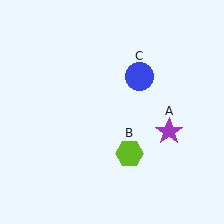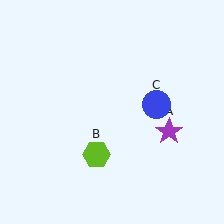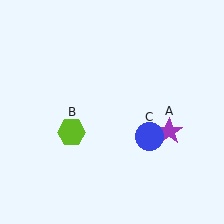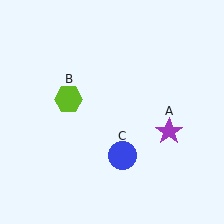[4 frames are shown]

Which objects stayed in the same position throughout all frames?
Purple star (object A) remained stationary.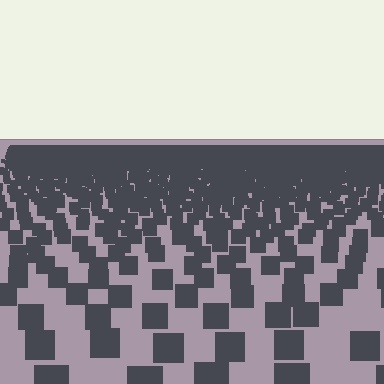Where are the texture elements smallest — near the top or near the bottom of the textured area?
Near the top.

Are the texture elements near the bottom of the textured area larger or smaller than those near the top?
Larger. Near the bottom, elements are closer to the viewer and appear at a bigger on-screen size.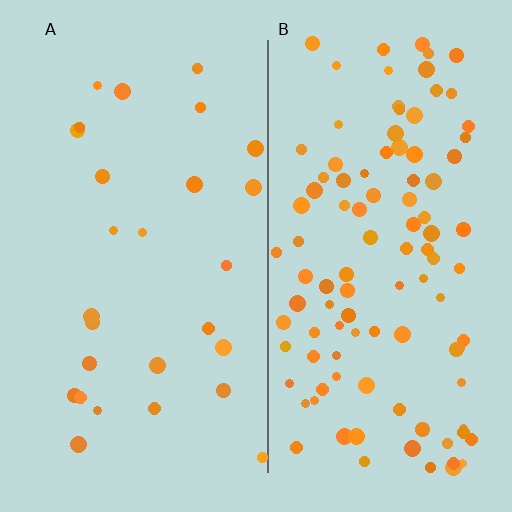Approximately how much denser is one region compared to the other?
Approximately 3.9× — region B over region A.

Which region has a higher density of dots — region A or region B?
B (the right).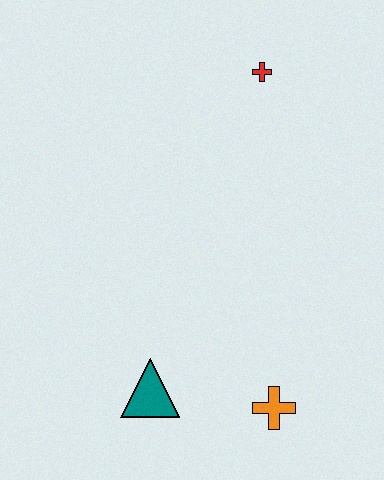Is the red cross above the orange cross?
Yes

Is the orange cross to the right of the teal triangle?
Yes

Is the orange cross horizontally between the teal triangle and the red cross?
No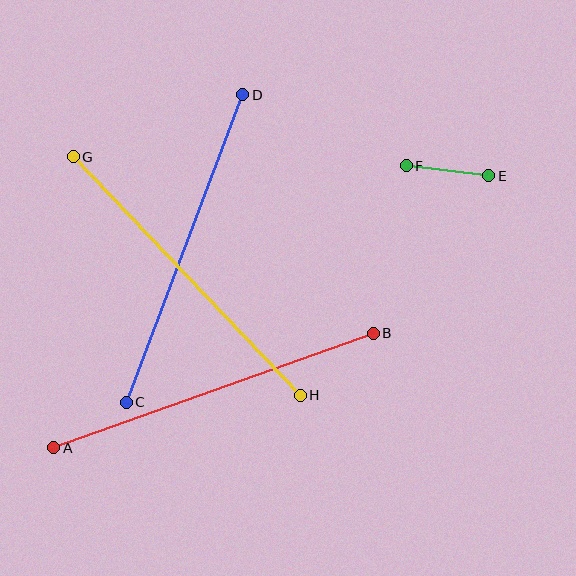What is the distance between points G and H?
The distance is approximately 329 pixels.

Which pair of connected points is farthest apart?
Points A and B are farthest apart.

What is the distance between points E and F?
The distance is approximately 83 pixels.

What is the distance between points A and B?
The distance is approximately 339 pixels.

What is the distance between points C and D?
The distance is approximately 329 pixels.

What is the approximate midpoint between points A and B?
The midpoint is at approximately (214, 390) pixels.